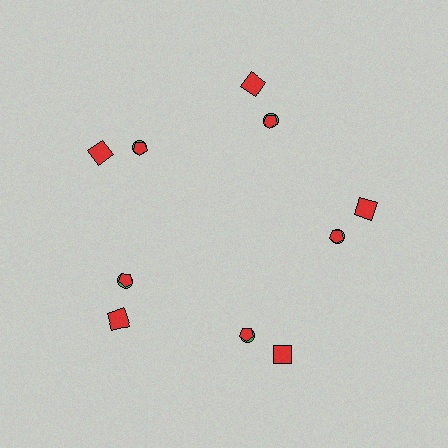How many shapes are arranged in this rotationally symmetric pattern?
There are 15 shapes, arranged in 5 groups of 3.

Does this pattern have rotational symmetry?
Yes, this pattern has 5-fold rotational symmetry. It looks the same after rotating 72 degrees around the center.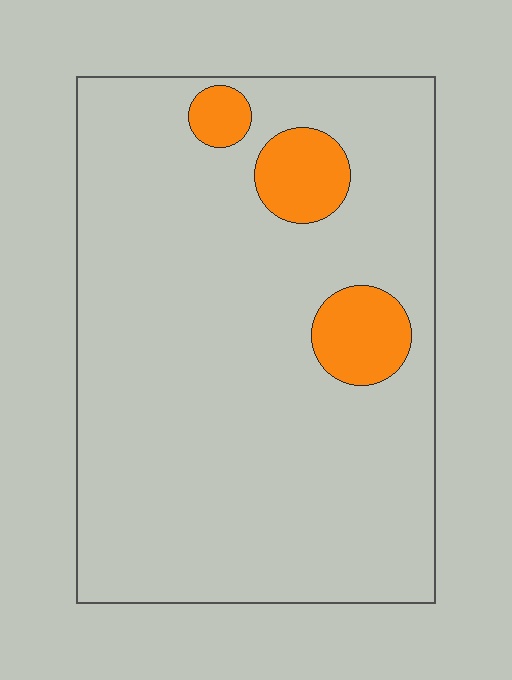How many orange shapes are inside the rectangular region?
3.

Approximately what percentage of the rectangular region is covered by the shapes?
Approximately 10%.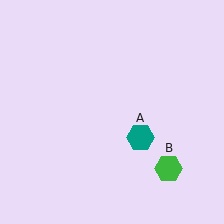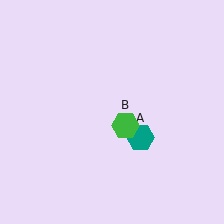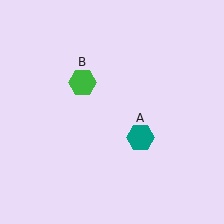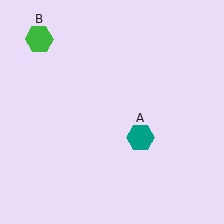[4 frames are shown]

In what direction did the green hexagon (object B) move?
The green hexagon (object B) moved up and to the left.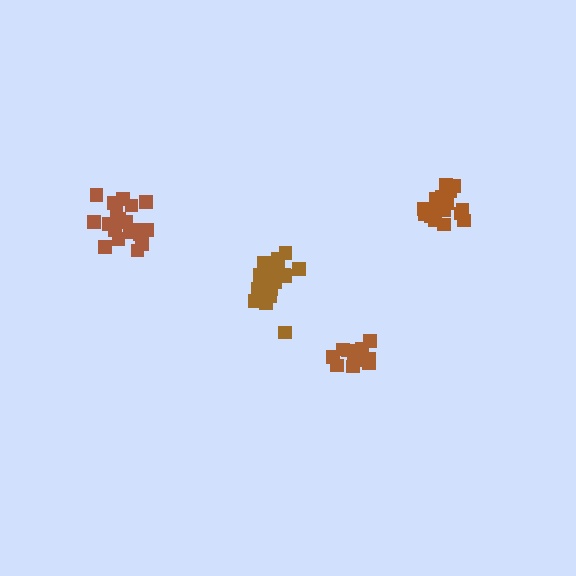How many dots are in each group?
Group 1: 19 dots, Group 2: 14 dots, Group 3: 20 dots, Group 4: 19 dots (72 total).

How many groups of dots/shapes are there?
There are 4 groups.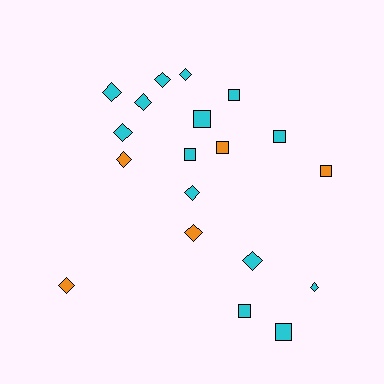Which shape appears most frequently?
Diamond, with 11 objects.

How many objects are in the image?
There are 19 objects.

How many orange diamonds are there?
There are 3 orange diamonds.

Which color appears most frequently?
Cyan, with 14 objects.